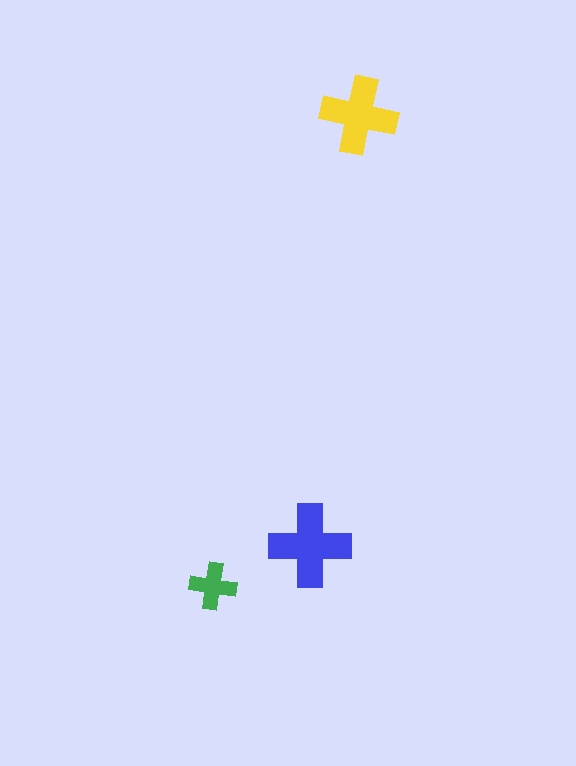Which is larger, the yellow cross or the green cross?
The yellow one.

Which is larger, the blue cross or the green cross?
The blue one.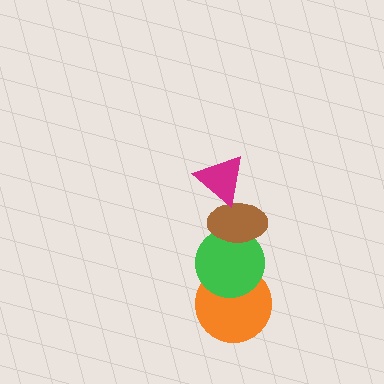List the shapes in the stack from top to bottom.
From top to bottom: the magenta triangle, the brown ellipse, the green circle, the orange circle.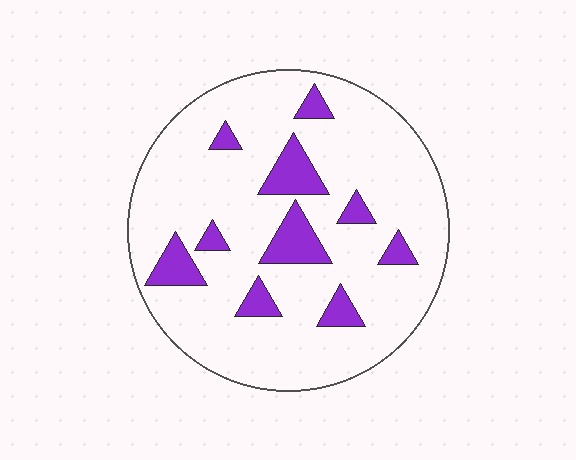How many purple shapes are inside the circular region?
10.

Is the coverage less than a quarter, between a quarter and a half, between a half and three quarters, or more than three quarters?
Less than a quarter.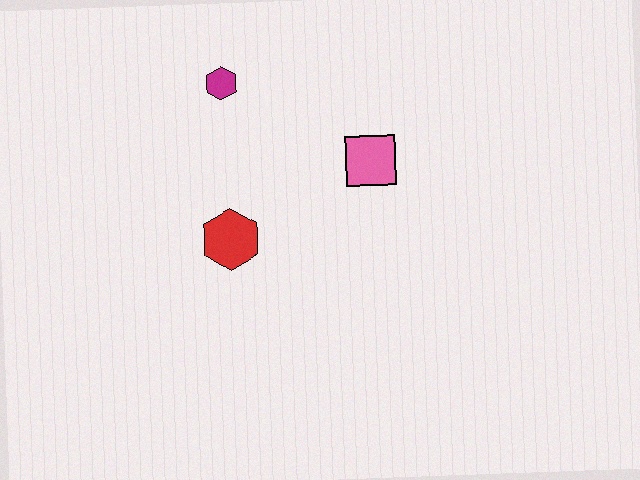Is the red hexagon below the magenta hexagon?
Yes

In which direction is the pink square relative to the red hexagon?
The pink square is to the right of the red hexagon.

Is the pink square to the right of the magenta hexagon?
Yes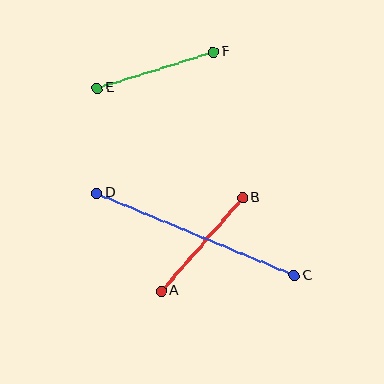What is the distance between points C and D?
The distance is approximately 214 pixels.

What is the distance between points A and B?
The distance is approximately 124 pixels.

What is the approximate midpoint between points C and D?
The midpoint is at approximately (196, 234) pixels.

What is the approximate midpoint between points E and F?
The midpoint is at approximately (155, 70) pixels.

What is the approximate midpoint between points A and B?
The midpoint is at approximately (202, 244) pixels.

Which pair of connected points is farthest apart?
Points C and D are farthest apart.